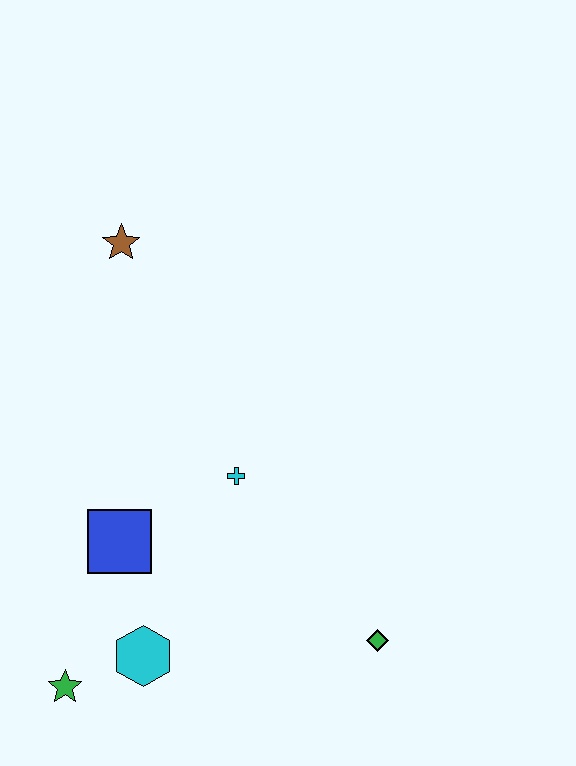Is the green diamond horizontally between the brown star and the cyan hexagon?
No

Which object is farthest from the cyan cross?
The green star is farthest from the cyan cross.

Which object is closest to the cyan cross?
The blue square is closest to the cyan cross.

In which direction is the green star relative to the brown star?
The green star is below the brown star.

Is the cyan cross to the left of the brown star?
No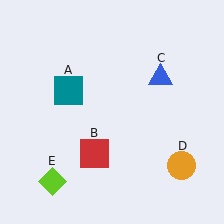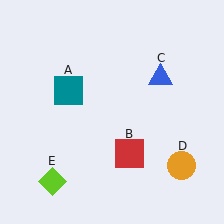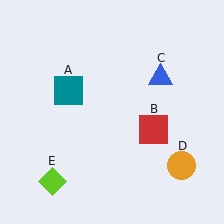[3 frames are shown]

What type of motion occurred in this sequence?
The red square (object B) rotated counterclockwise around the center of the scene.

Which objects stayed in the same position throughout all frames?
Teal square (object A) and blue triangle (object C) and orange circle (object D) and lime diamond (object E) remained stationary.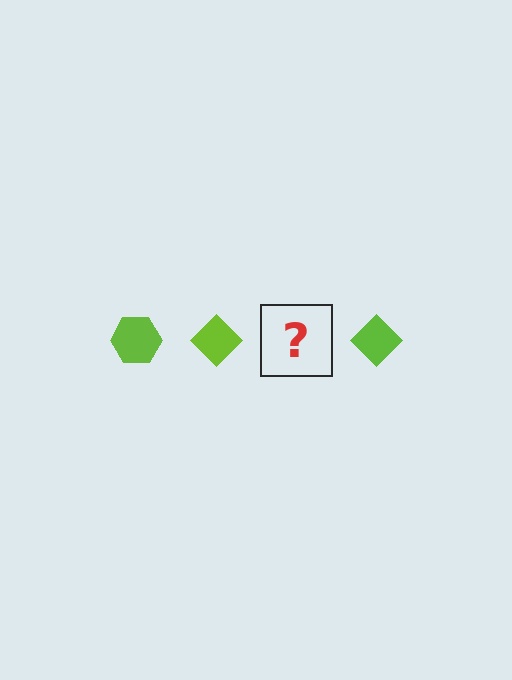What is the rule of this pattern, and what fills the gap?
The rule is that the pattern cycles through hexagon, diamond shapes in lime. The gap should be filled with a lime hexagon.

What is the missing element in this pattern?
The missing element is a lime hexagon.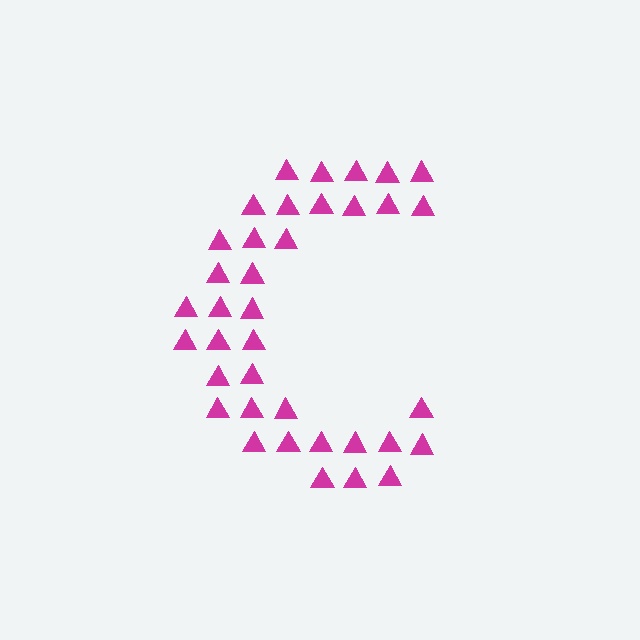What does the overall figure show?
The overall figure shows the letter C.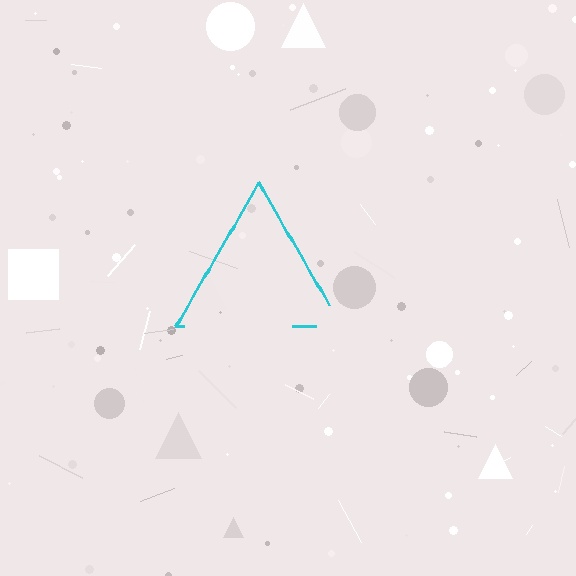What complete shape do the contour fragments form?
The contour fragments form a triangle.